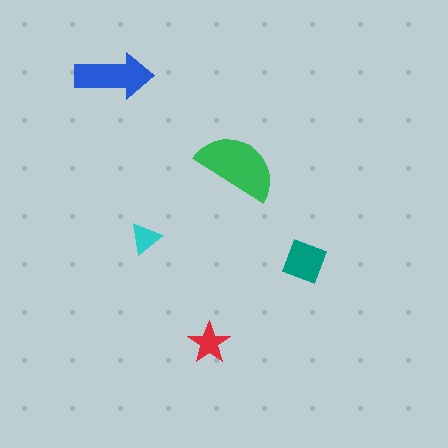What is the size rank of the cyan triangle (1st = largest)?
5th.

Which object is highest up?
The blue arrow is topmost.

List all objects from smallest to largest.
The cyan triangle, the red star, the teal diamond, the blue arrow, the green semicircle.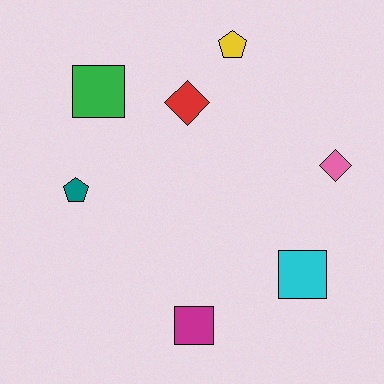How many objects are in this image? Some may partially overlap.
There are 7 objects.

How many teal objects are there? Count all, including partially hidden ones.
There is 1 teal object.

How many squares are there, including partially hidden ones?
There are 3 squares.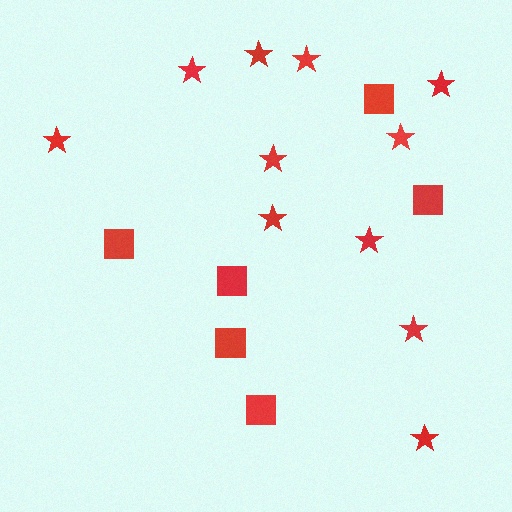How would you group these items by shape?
There are 2 groups: one group of stars (11) and one group of squares (6).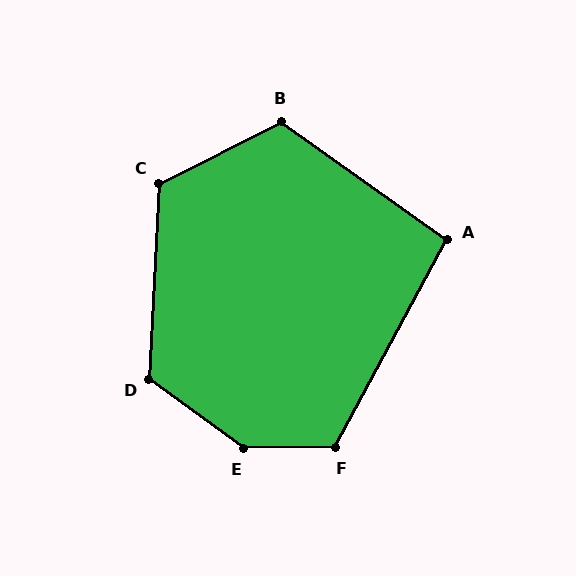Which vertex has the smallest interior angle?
A, at approximately 97 degrees.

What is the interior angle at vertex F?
Approximately 119 degrees (obtuse).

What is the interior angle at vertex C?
Approximately 120 degrees (obtuse).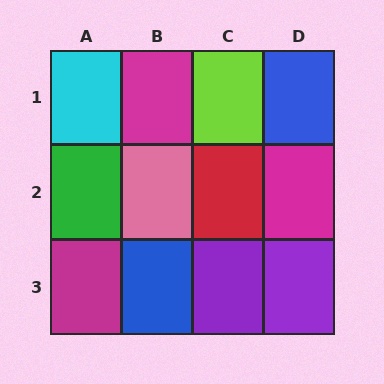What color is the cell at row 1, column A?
Cyan.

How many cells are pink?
1 cell is pink.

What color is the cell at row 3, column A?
Magenta.